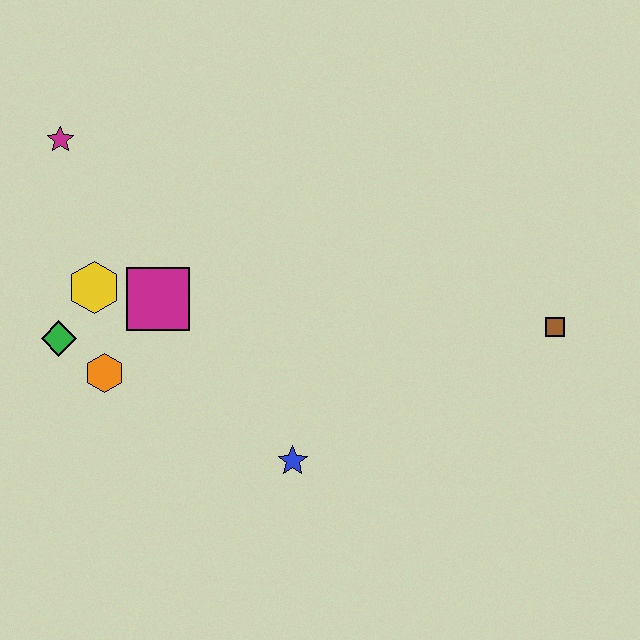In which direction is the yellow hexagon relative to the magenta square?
The yellow hexagon is to the left of the magenta square.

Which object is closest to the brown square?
The blue star is closest to the brown square.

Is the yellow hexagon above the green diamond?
Yes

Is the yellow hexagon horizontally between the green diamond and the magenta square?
Yes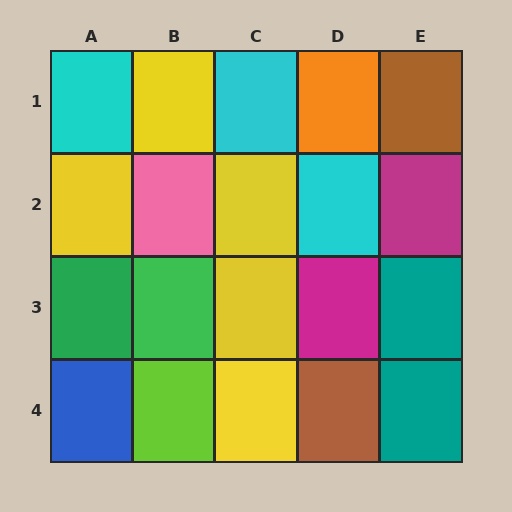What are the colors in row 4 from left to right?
Blue, lime, yellow, brown, teal.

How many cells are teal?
2 cells are teal.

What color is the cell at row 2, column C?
Yellow.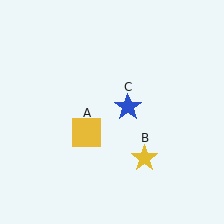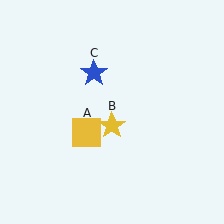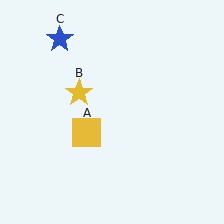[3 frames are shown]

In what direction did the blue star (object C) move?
The blue star (object C) moved up and to the left.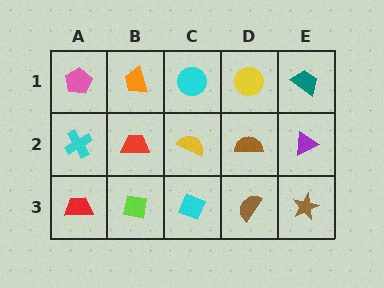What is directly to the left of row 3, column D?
A cyan diamond.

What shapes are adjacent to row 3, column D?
A brown semicircle (row 2, column D), a cyan diamond (row 3, column C), a brown star (row 3, column E).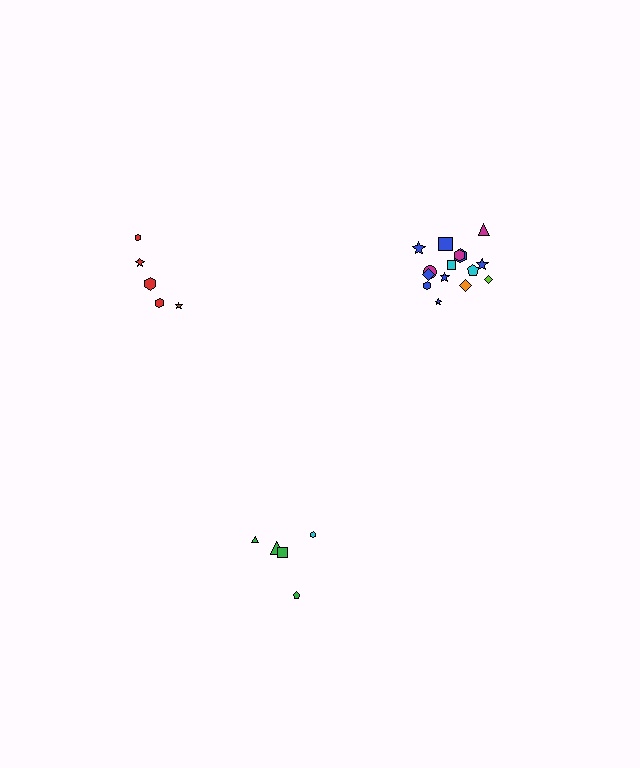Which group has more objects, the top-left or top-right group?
The top-right group.